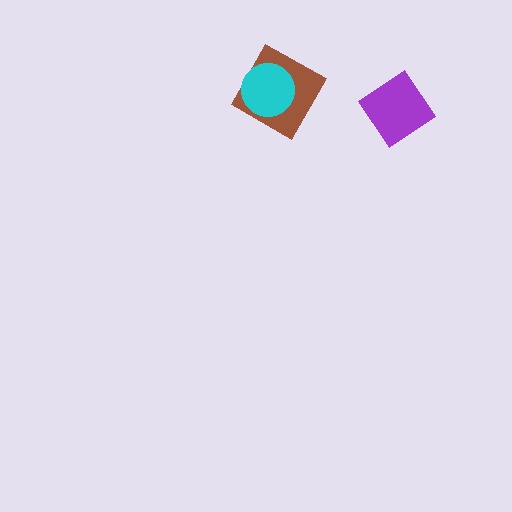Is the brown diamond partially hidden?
Yes, it is partially covered by another shape.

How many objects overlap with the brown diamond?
1 object overlaps with the brown diamond.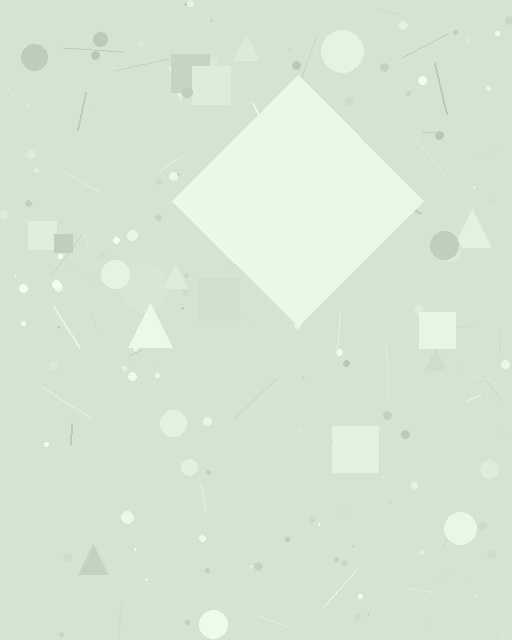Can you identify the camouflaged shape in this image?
The camouflaged shape is a diamond.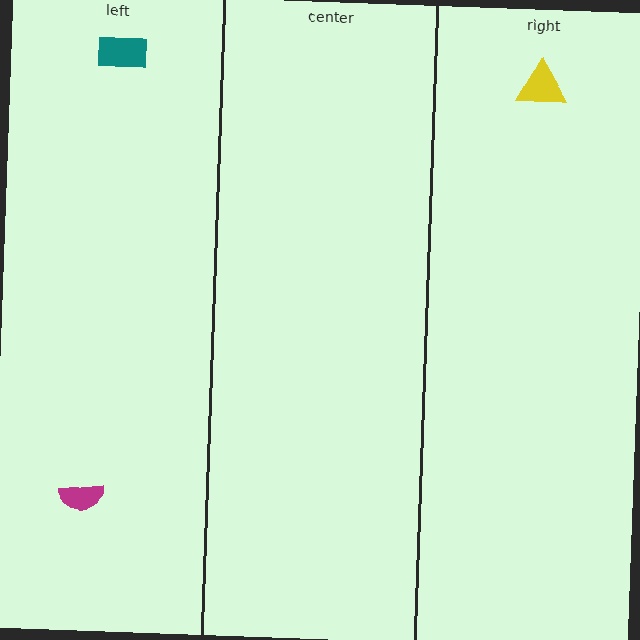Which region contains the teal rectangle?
The left region.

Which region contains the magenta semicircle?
The left region.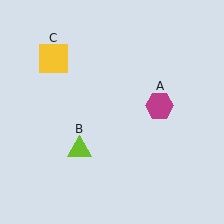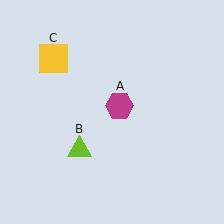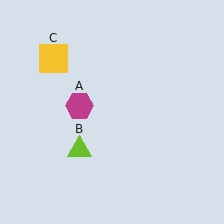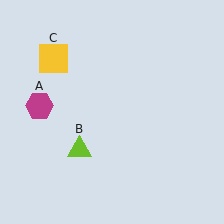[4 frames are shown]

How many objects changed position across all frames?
1 object changed position: magenta hexagon (object A).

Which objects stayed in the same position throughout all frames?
Lime triangle (object B) and yellow square (object C) remained stationary.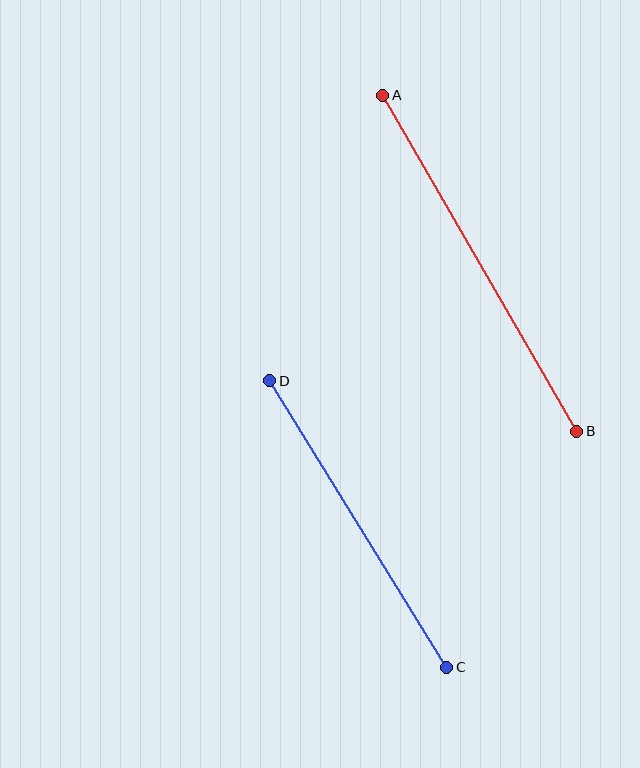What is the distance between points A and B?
The distance is approximately 388 pixels.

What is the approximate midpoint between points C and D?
The midpoint is at approximately (358, 524) pixels.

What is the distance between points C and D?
The distance is approximately 337 pixels.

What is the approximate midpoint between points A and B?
The midpoint is at approximately (480, 263) pixels.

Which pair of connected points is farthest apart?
Points A and B are farthest apart.